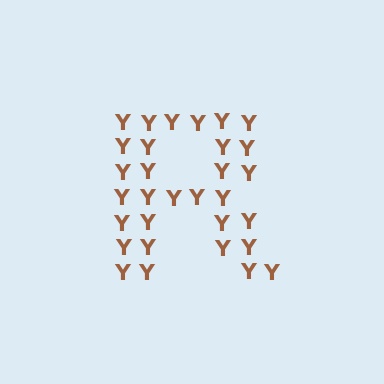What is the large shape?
The large shape is the letter R.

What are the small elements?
The small elements are letter Y's.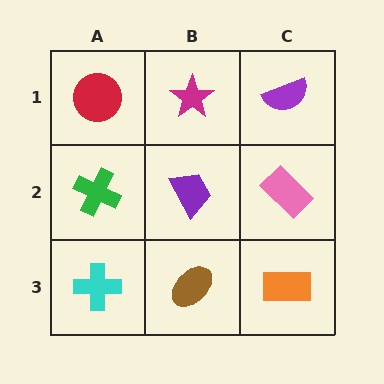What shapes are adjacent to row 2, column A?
A red circle (row 1, column A), a cyan cross (row 3, column A), a purple trapezoid (row 2, column B).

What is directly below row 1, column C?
A pink rectangle.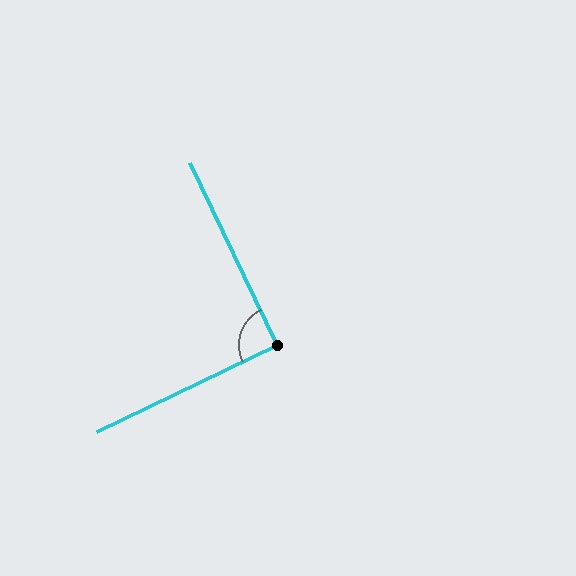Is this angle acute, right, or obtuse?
It is approximately a right angle.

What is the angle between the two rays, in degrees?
Approximately 90 degrees.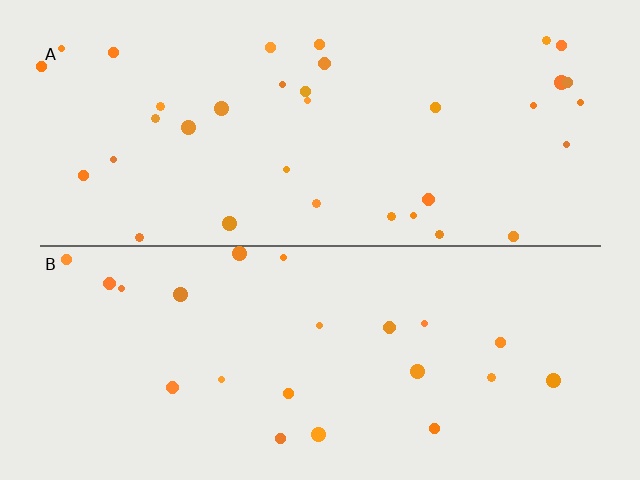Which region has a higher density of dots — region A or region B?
A (the top).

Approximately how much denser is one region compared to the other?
Approximately 1.6× — region A over region B.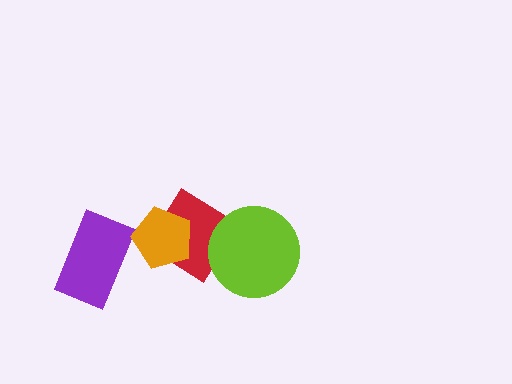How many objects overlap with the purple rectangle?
0 objects overlap with the purple rectangle.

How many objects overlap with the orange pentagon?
1 object overlaps with the orange pentagon.